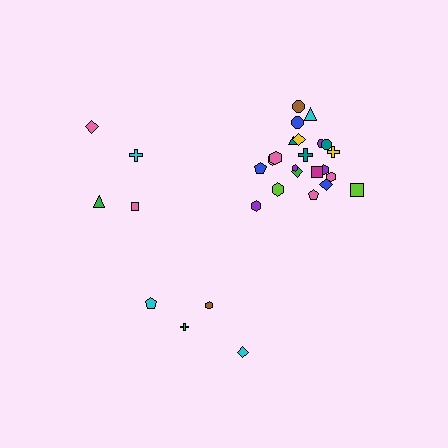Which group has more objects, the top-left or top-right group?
The top-right group.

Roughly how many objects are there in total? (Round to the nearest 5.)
Roughly 30 objects in total.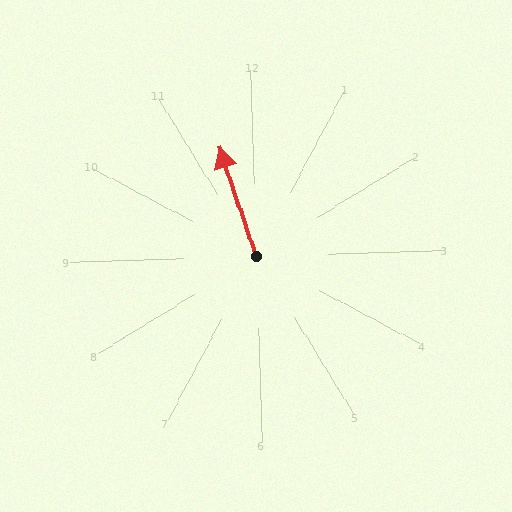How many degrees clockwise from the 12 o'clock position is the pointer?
Approximately 343 degrees.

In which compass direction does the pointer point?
North.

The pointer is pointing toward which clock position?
Roughly 11 o'clock.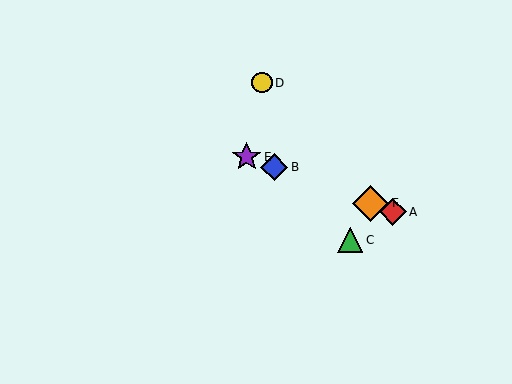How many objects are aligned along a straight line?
4 objects (A, B, E, F) are aligned along a straight line.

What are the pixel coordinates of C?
Object C is at (350, 240).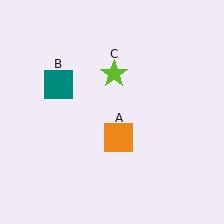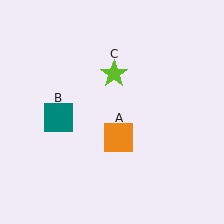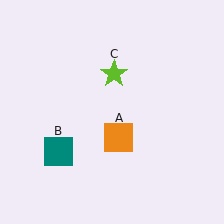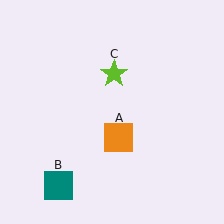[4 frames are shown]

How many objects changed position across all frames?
1 object changed position: teal square (object B).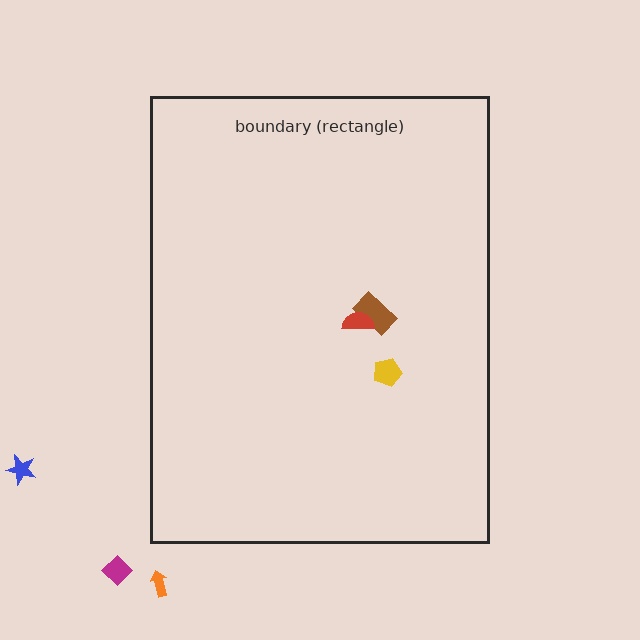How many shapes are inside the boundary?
3 inside, 3 outside.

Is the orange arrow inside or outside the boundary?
Outside.